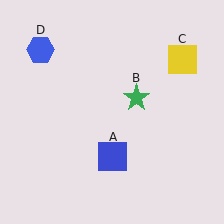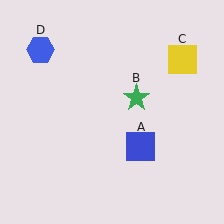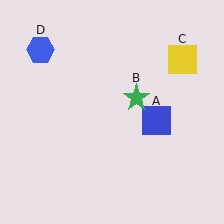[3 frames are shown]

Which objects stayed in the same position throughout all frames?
Green star (object B) and yellow square (object C) and blue hexagon (object D) remained stationary.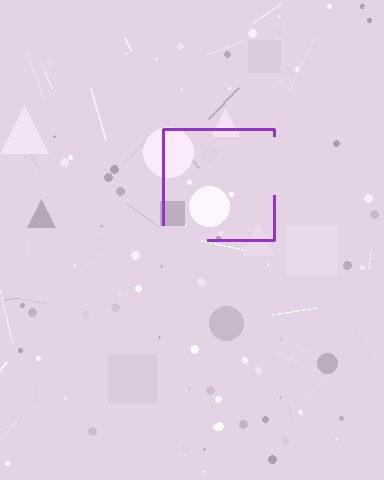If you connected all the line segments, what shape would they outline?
They would outline a square.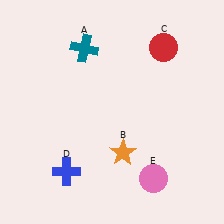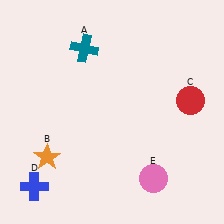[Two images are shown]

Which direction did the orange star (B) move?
The orange star (B) moved left.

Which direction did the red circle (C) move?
The red circle (C) moved down.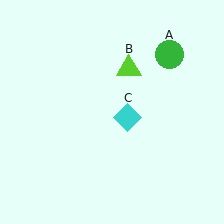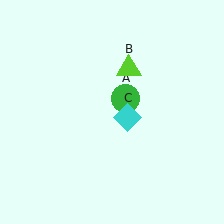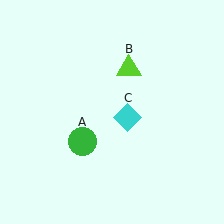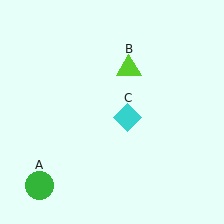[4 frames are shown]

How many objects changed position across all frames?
1 object changed position: green circle (object A).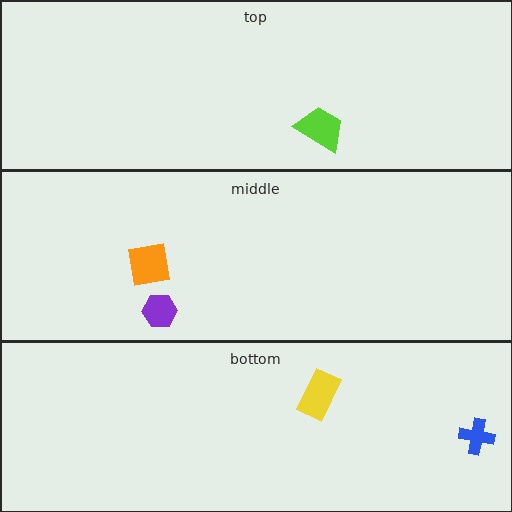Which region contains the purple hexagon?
The middle region.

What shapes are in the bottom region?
The blue cross, the yellow rectangle.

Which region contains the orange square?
The middle region.